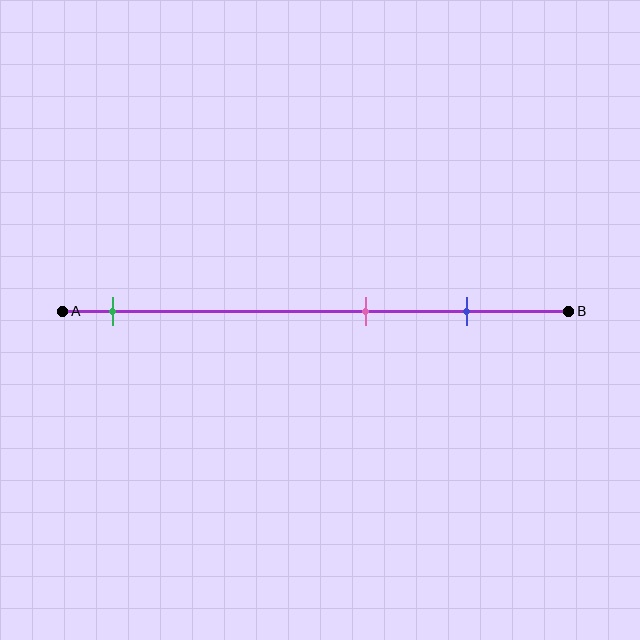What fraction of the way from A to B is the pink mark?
The pink mark is approximately 60% (0.6) of the way from A to B.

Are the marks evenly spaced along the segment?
No, the marks are not evenly spaced.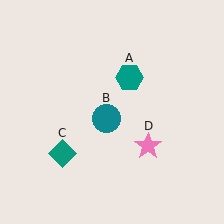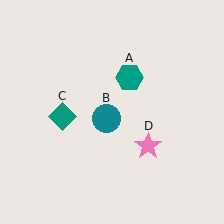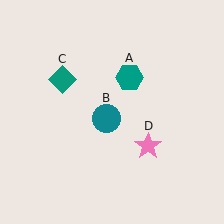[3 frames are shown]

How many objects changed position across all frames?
1 object changed position: teal diamond (object C).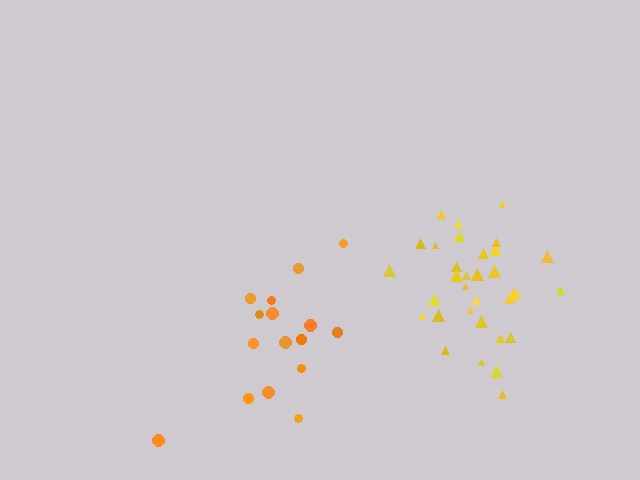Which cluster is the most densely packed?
Yellow.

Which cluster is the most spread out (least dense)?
Orange.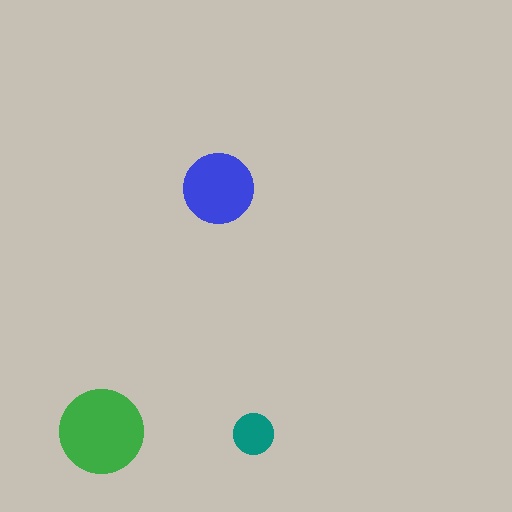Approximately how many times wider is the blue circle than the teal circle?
About 1.5 times wider.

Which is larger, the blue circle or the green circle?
The green one.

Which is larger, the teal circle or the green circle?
The green one.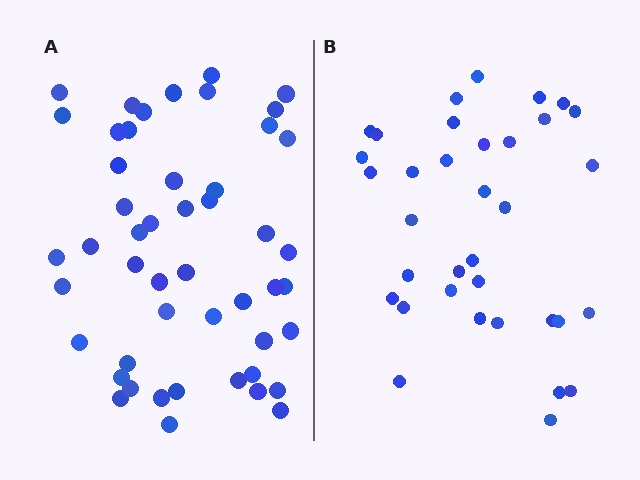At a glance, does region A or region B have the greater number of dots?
Region A (the left region) has more dots.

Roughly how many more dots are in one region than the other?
Region A has approximately 15 more dots than region B.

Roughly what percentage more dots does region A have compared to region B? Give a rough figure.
About 40% more.